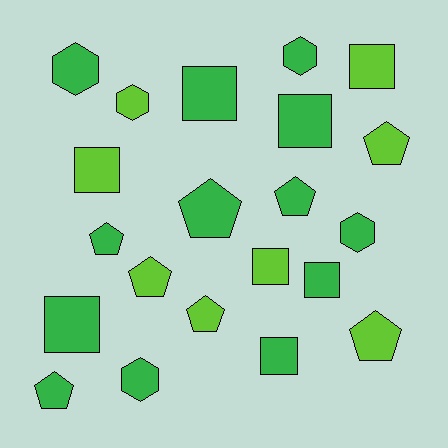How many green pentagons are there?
There are 4 green pentagons.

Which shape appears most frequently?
Pentagon, with 8 objects.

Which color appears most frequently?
Green, with 13 objects.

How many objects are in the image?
There are 21 objects.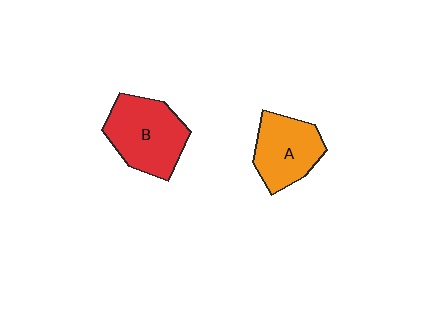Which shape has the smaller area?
Shape A (orange).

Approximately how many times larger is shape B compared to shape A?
Approximately 1.2 times.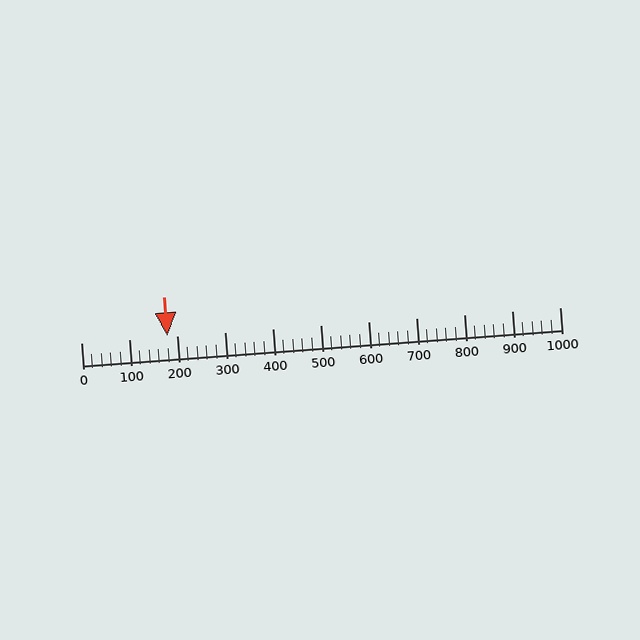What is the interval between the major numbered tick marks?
The major tick marks are spaced 100 units apart.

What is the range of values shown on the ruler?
The ruler shows values from 0 to 1000.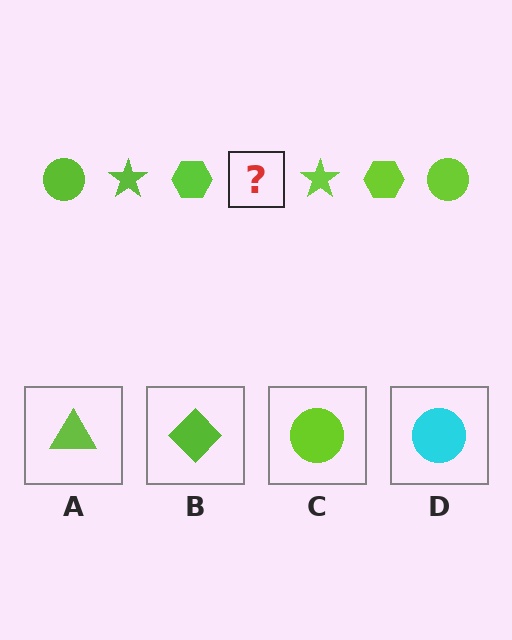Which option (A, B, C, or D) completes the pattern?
C.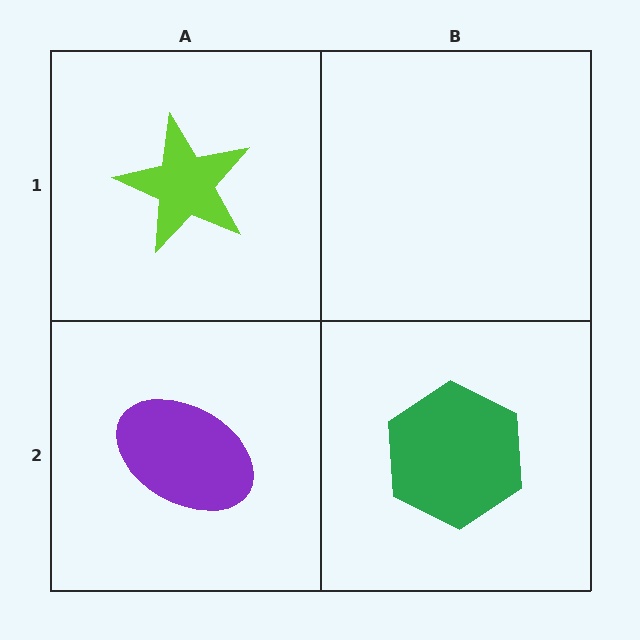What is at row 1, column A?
A lime star.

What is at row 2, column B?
A green hexagon.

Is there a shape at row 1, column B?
No, that cell is empty.